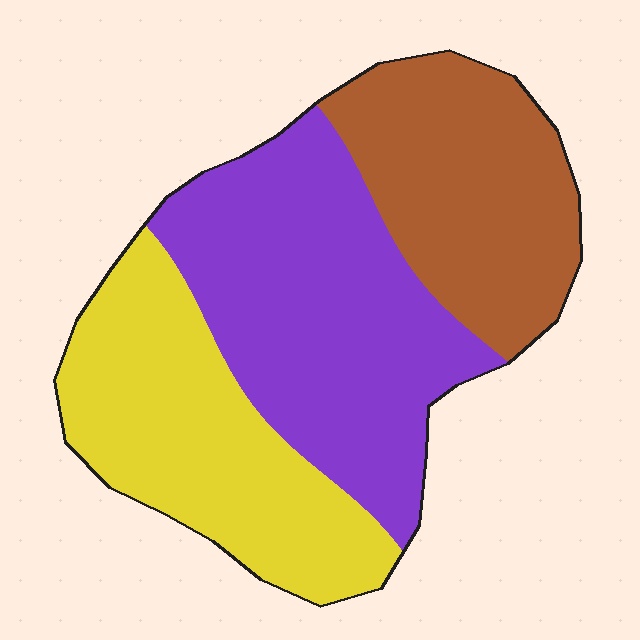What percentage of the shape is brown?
Brown covers around 30% of the shape.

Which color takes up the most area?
Purple, at roughly 40%.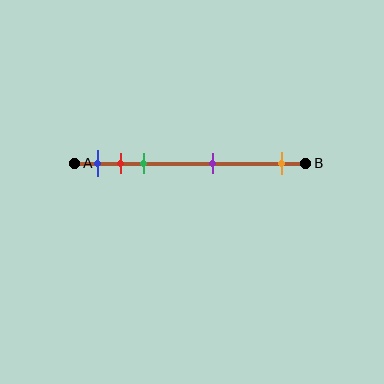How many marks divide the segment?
There are 5 marks dividing the segment.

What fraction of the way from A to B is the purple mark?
The purple mark is approximately 60% (0.6) of the way from A to B.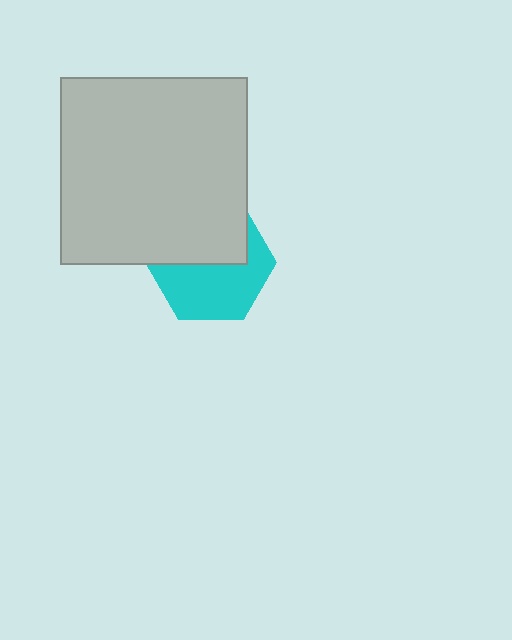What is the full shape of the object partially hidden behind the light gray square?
The partially hidden object is a cyan hexagon.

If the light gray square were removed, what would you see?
You would see the complete cyan hexagon.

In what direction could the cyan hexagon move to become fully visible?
The cyan hexagon could move down. That would shift it out from behind the light gray square entirely.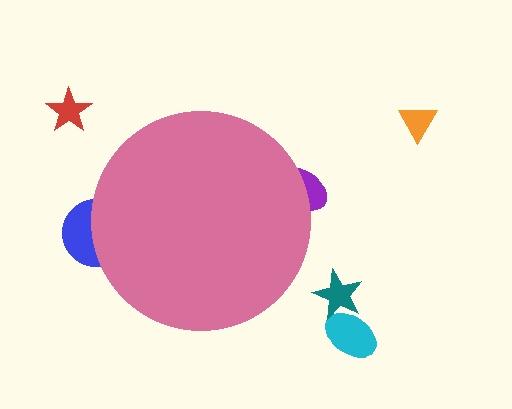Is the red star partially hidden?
No, the red star is fully visible.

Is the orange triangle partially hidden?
No, the orange triangle is fully visible.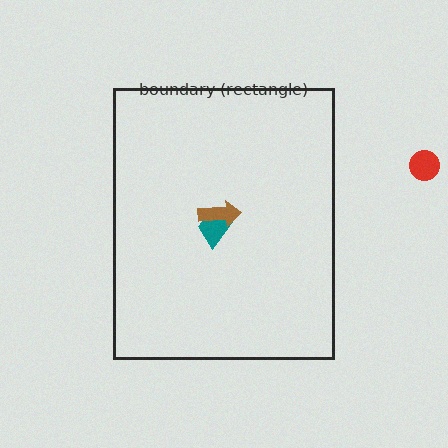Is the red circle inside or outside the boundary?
Outside.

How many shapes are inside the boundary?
2 inside, 1 outside.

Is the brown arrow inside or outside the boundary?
Inside.